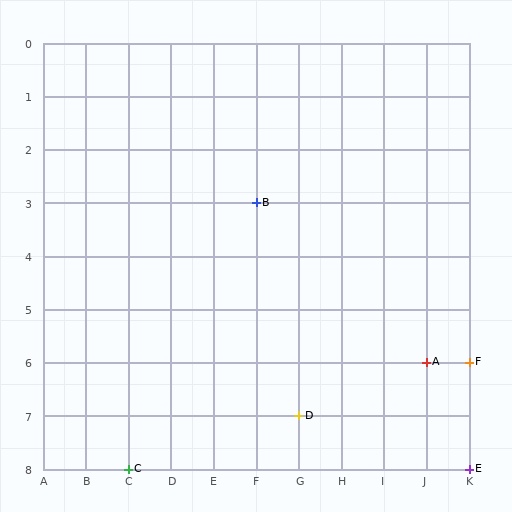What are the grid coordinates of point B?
Point B is at grid coordinates (F, 3).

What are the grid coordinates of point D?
Point D is at grid coordinates (G, 7).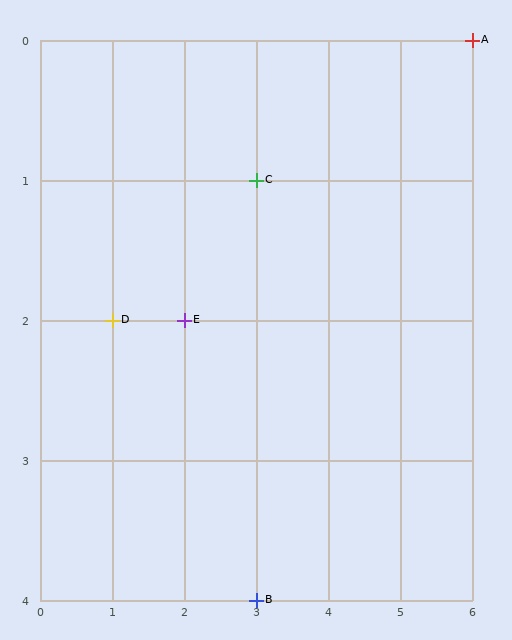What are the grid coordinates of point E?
Point E is at grid coordinates (2, 2).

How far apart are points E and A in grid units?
Points E and A are 4 columns and 2 rows apart (about 4.5 grid units diagonally).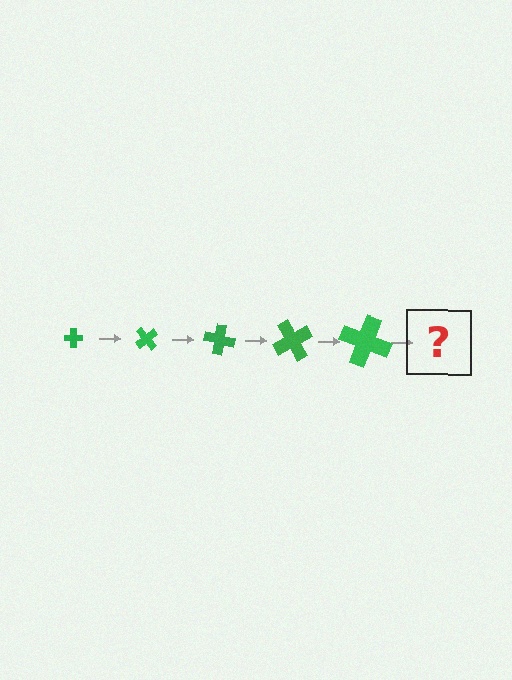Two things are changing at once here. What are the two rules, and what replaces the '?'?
The two rules are that the cross grows larger each step and it rotates 50 degrees each step. The '?' should be a cross, larger than the previous one and rotated 250 degrees from the start.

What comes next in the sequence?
The next element should be a cross, larger than the previous one and rotated 250 degrees from the start.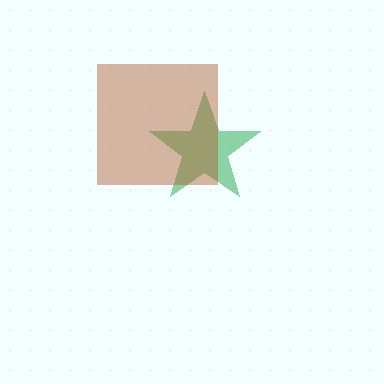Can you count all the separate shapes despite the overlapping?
Yes, there are 2 separate shapes.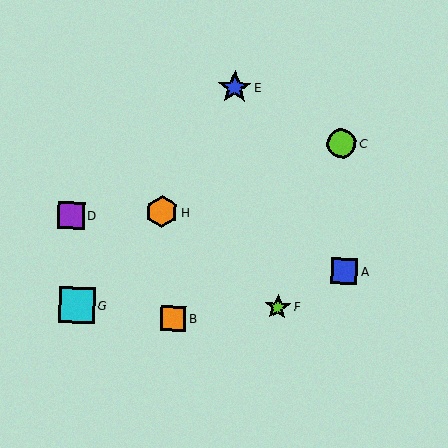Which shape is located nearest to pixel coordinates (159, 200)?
The orange hexagon (labeled H) at (162, 212) is nearest to that location.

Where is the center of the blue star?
The center of the blue star is at (235, 88).